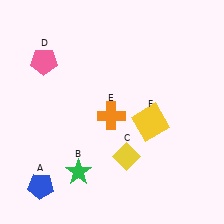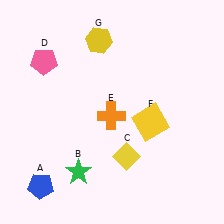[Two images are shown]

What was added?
A yellow hexagon (G) was added in Image 2.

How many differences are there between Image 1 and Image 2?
There is 1 difference between the two images.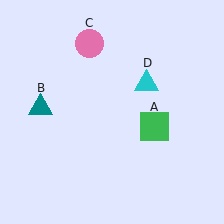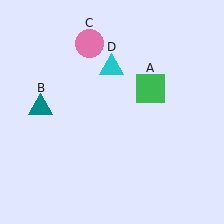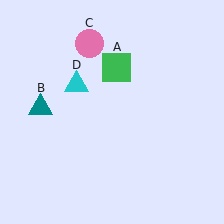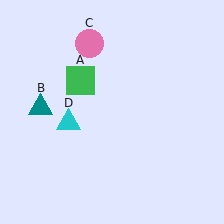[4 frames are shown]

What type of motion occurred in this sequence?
The green square (object A), cyan triangle (object D) rotated counterclockwise around the center of the scene.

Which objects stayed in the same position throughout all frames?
Teal triangle (object B) and pink circle (object C) remained stationary.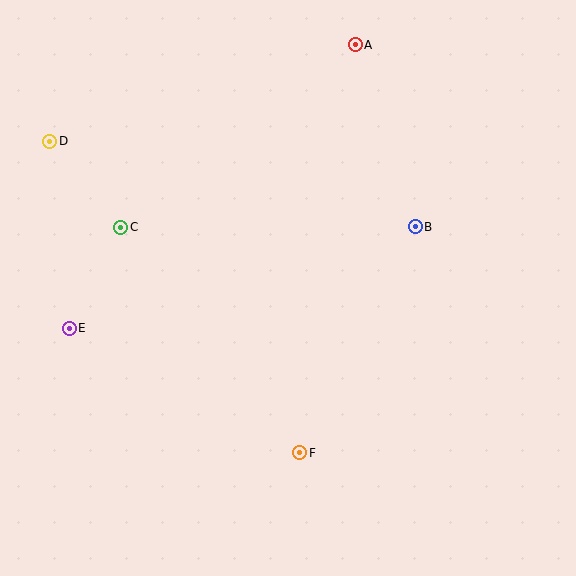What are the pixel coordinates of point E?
Point E is at (69, 328).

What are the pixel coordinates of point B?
Point B is at (415, 227).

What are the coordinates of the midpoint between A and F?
The midpoint between A and F is at (328, 249).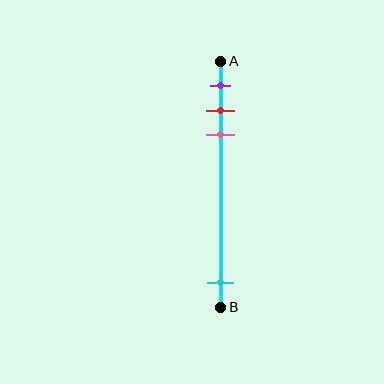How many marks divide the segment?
There are 4 marks dividing the segment.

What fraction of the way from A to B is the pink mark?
The pink mark is approximately 30% (0.3) of the way from A to B.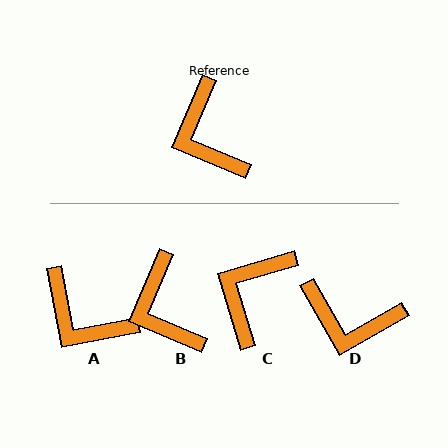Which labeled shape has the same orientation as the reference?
B.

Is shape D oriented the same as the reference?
No, it is off by about 53 degrees.